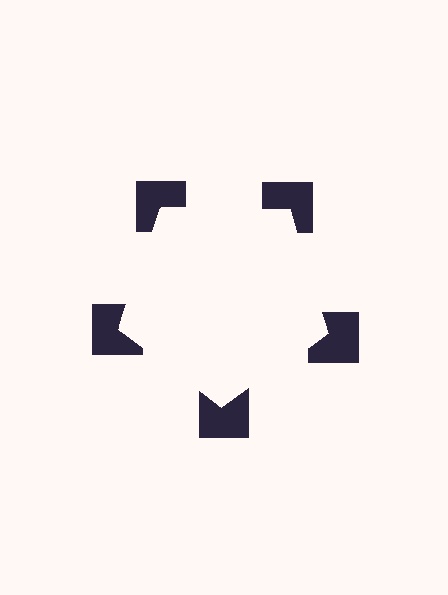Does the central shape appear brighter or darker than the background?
It typically appears slightly brighter than the background, even though no actual brightness change is drawn.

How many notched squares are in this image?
There are 5 — one at each vertex of the illusory pentagon.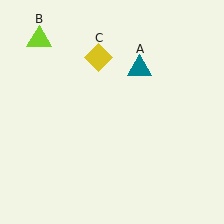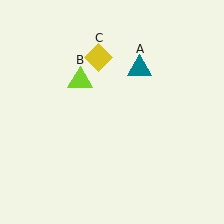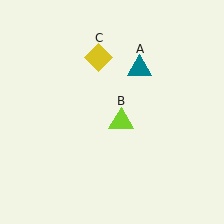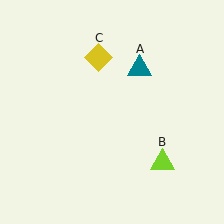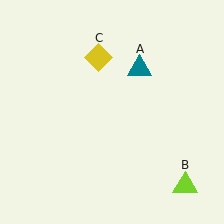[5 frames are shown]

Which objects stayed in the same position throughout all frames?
Teal triangle (object A) and yellow diamond (object C) remained stationary.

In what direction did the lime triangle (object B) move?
The lime triangle (object B) moved down and to the right.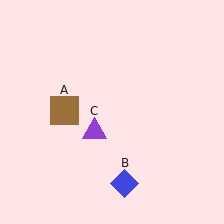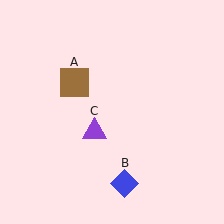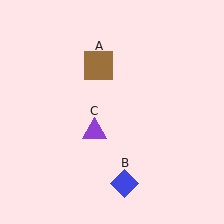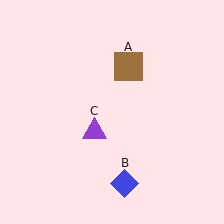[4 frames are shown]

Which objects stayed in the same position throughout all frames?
Blue diamond (object B) and purple triangle (object C) remained stationary.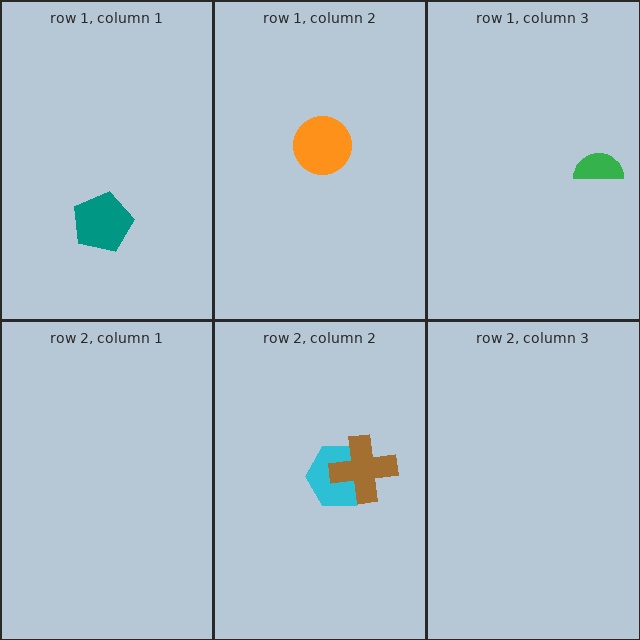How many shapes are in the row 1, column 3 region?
1.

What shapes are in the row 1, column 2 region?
The orange circle.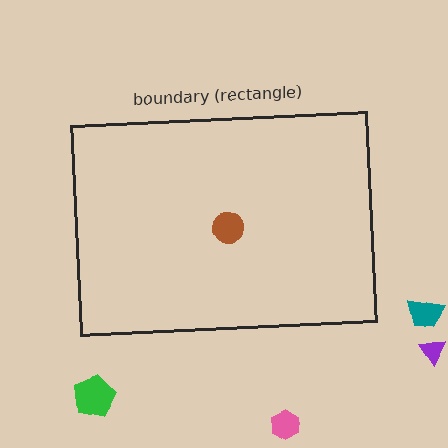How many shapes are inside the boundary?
1 inside, 4 outside.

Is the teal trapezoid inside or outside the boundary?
Outside.